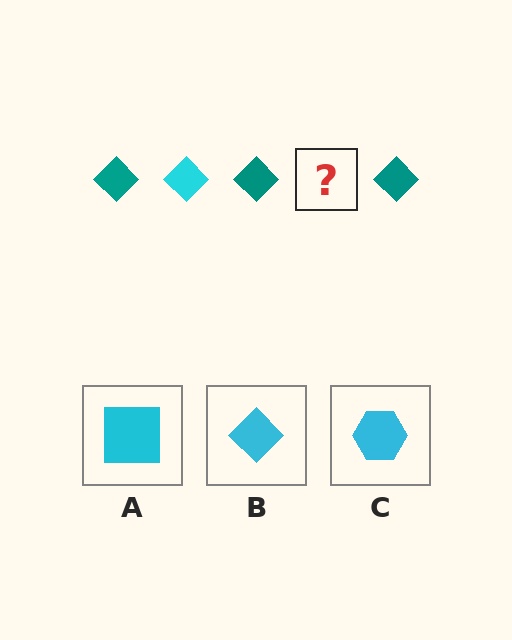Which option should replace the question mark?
Option B.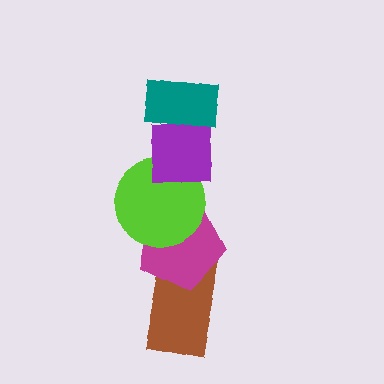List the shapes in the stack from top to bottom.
From top to bottom: the teal rectangle, the purple square, the lime circle, the magenta pentagon, the brown rectangle.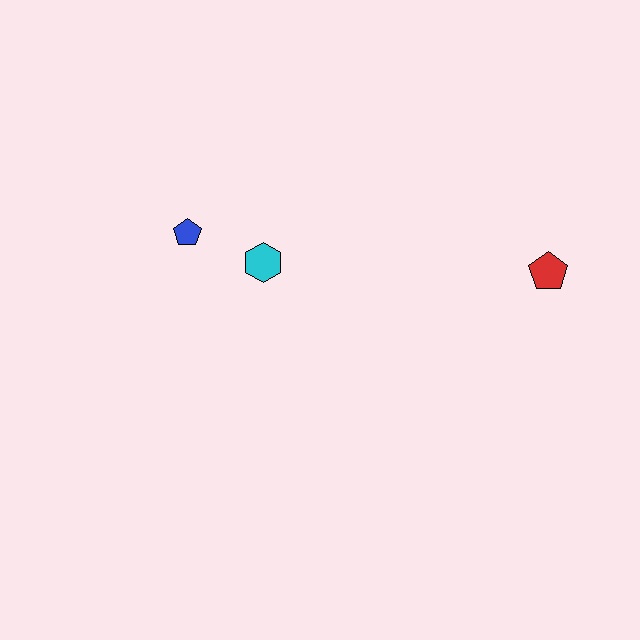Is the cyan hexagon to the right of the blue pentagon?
Yes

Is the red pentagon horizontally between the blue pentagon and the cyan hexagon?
No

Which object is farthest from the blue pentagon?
The red pentagon is farthest from the blue pentagon.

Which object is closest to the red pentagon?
The cyan hexagon is closest to the red pentagon.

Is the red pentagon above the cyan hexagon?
No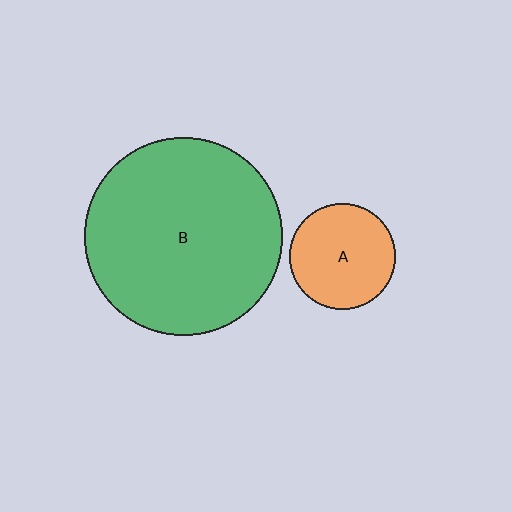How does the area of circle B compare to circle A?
Approximately 3.5 times.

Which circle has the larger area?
Circle B (green).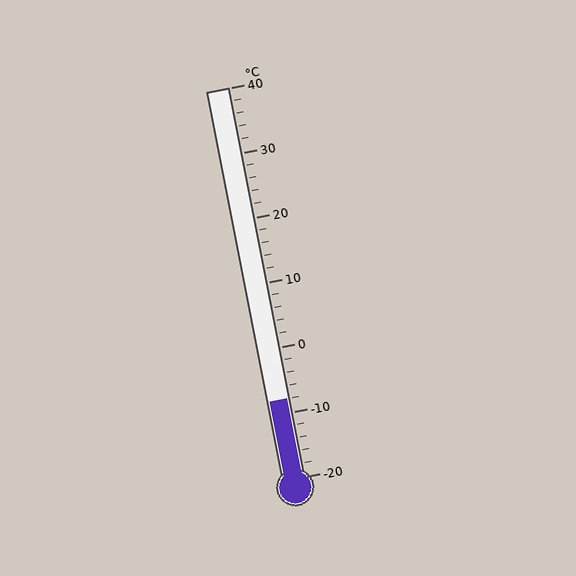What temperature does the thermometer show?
The thermometer shows approximately -8°C.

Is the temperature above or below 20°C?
The temperature is below 20°C.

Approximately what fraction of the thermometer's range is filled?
The thermometer is filled to approximately 20% of its range.